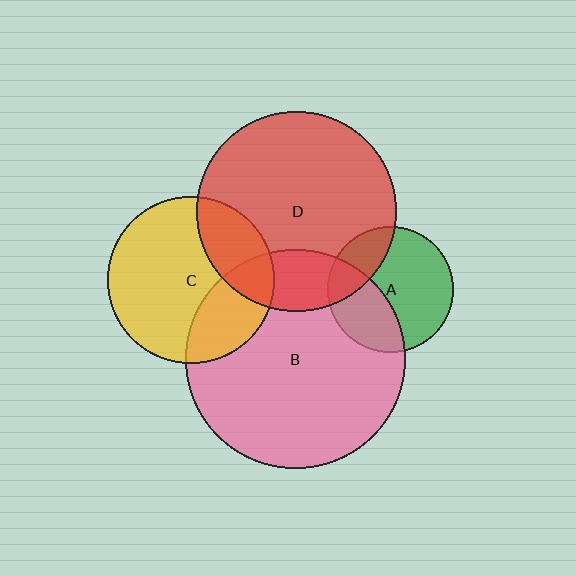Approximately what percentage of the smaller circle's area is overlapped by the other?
Approximately 30%.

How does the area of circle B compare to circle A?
Approximately 3.1 times.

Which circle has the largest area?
Circle B (pink).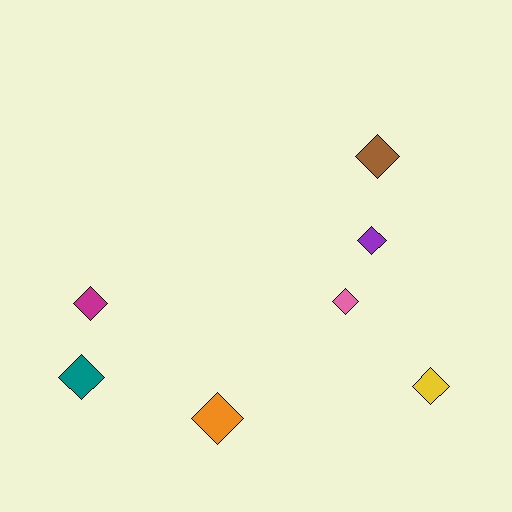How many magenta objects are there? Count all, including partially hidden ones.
There is 1 magenta object.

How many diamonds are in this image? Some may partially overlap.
There are 7 diamonds.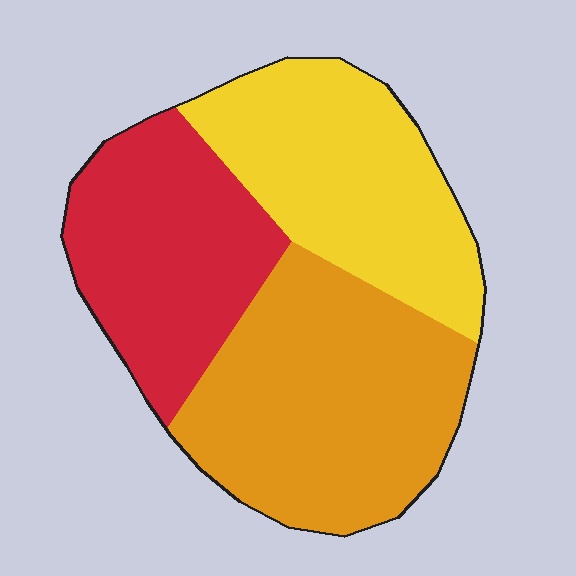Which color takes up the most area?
Orange, at roughly 40%.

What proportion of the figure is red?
Red takes up about one quarter (1/4) of the figure.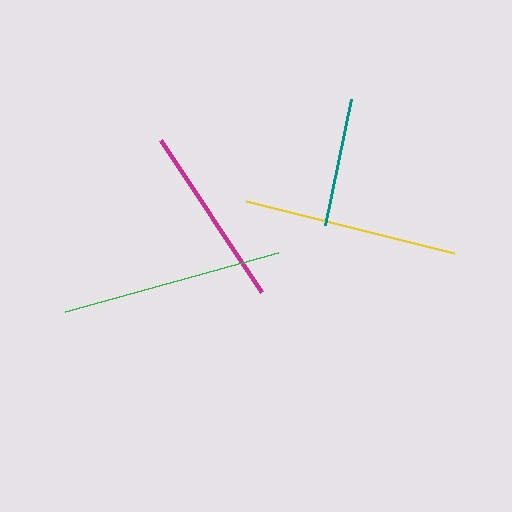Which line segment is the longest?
The green line is the longest at approximately 221 pixels.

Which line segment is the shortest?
The teal line is the shortest at approximately 129 pixels.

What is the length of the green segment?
The green segment is approximately 221 pixels long.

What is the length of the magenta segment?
The magenta segment is approximately 183 pixels long.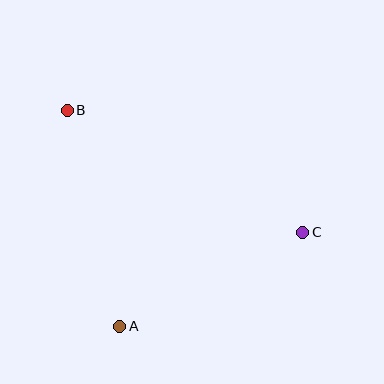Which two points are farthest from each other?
Points B and C are farthest from each other.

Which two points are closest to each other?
Points A and C are closest to each other.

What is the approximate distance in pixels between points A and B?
The distance between A and B is approximately 223 pixels.